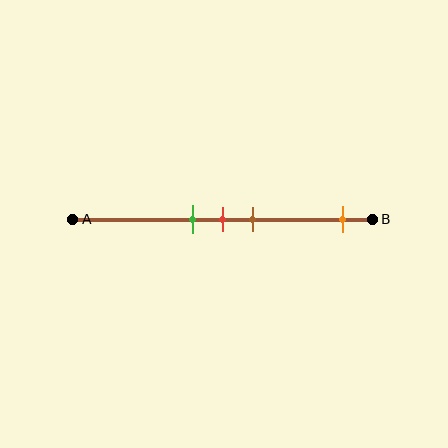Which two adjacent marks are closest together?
The green and red marks are the closest adjacent pair.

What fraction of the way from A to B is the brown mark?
The brown mark is approximately 60% (0.6) of the way from A to B.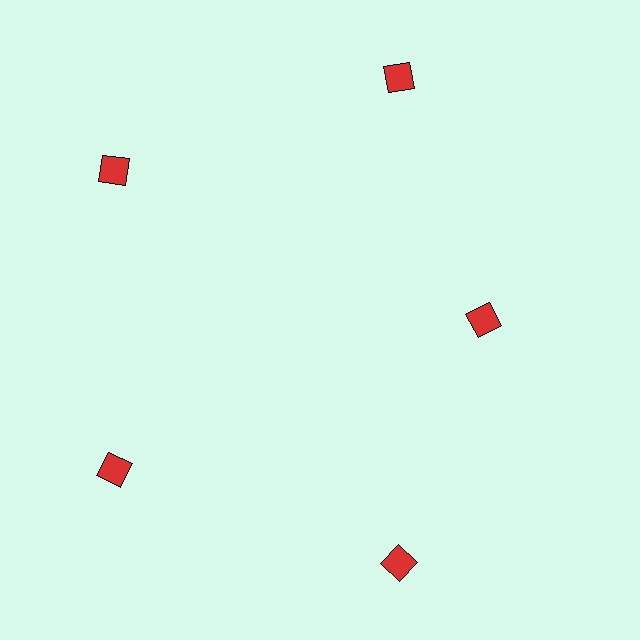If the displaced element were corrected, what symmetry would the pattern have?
It would have 5-fold rotational symmetry — the pattern would map onto itself every 72 degrees.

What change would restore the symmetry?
The symmetry would be restored by moving it outward, back onto the ring so that all 5 squares sit at equal angles and equal distance from the center.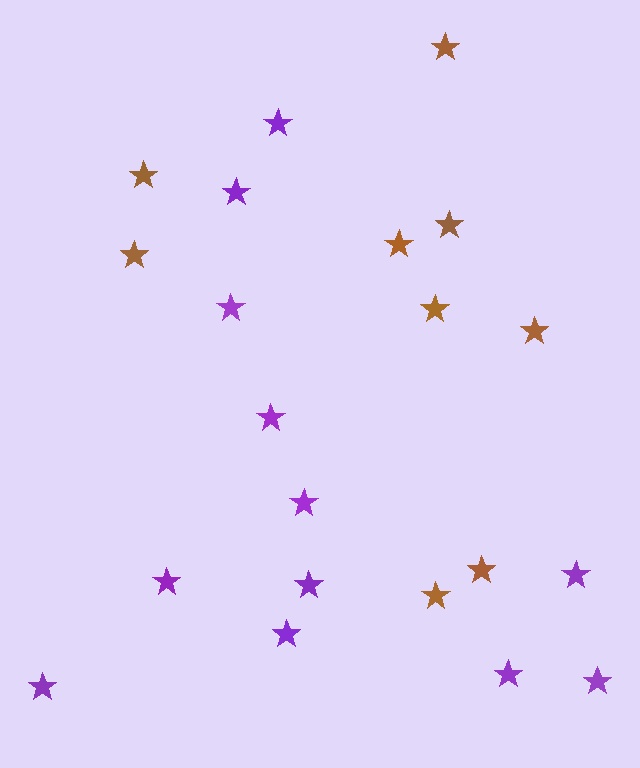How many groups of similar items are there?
There are 2 groups: one group of purple stars (12) and one group of brown stars (9).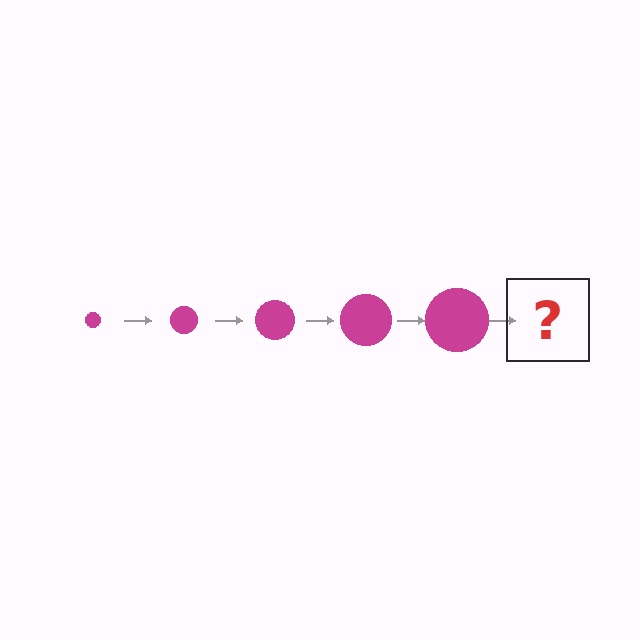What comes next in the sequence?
The next element should be a magenta circle, larger than the previous one.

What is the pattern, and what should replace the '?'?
The pattern is that the circle gets progressively larger each step. The '?' should be a magenta circle, larger than the previous one.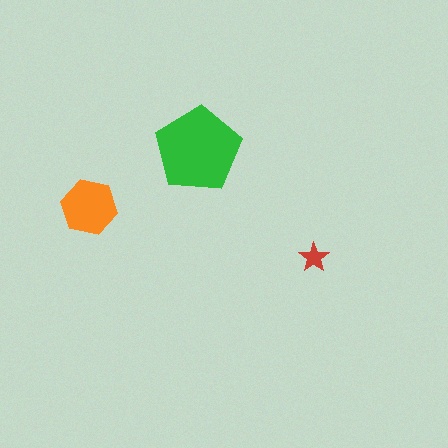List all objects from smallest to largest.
The red star, the orange hexagon, the green pentagon.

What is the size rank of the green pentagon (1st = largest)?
1st.